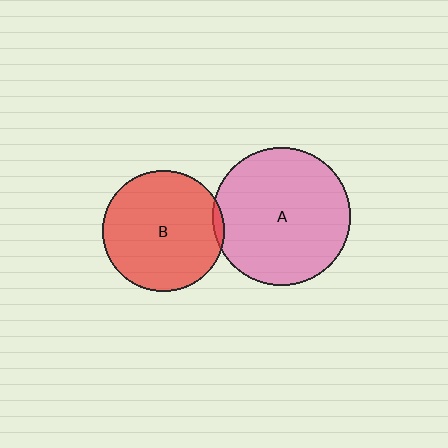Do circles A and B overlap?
Yes.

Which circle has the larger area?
Circle A (pink).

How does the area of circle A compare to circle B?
Approximately 1.3 times.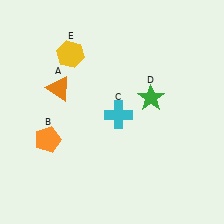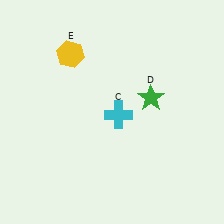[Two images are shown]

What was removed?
The orange pentagon (B), the orange triangle (A) were removed in Image 2.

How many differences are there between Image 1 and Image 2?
There are 2 differences between the two images.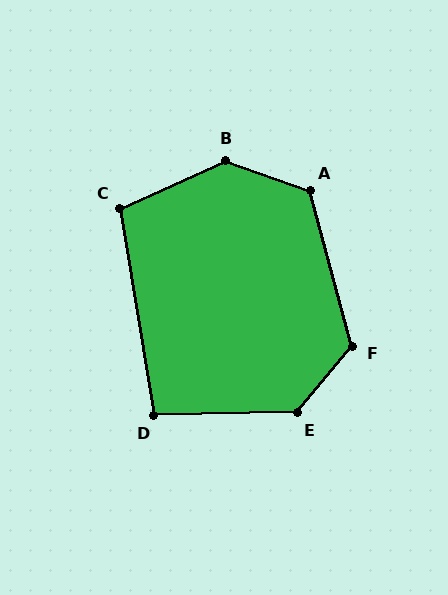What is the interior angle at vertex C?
Approximately 105 degrees (obtuse).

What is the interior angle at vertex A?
Approximately 125 degrees (obtuse).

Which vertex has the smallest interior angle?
D, at approximately 99 degrees.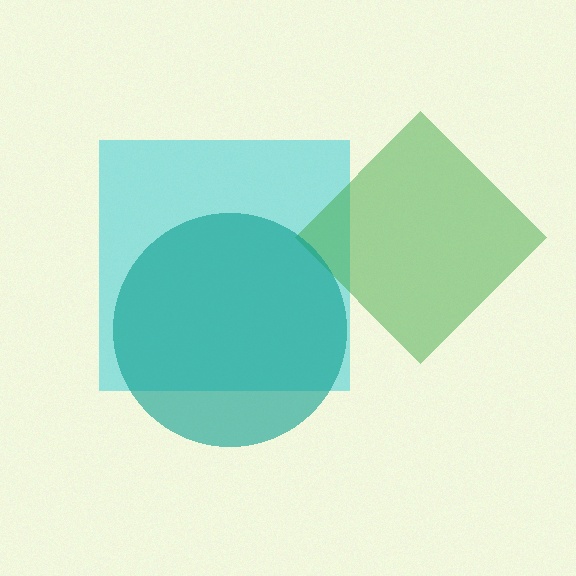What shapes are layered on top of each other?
The layered shapes are: a cyan square, a green diamond, a teal circle.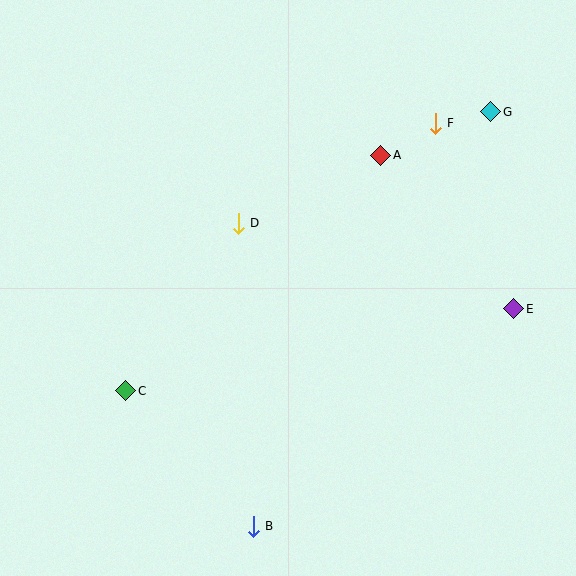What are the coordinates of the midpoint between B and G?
The midpoint between B and G is at (372, 319).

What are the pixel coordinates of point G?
Point G is at (491, 112).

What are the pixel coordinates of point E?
Point E is at (514, 309).